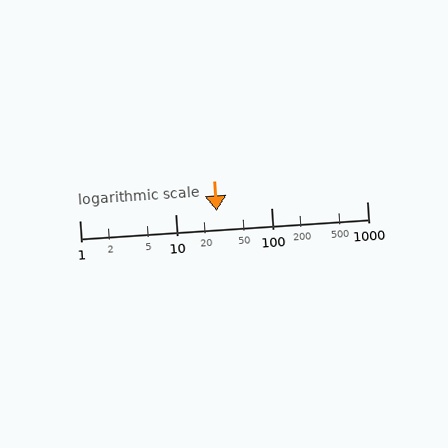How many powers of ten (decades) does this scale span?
The scale spans 3 decades, from 1 to 1000.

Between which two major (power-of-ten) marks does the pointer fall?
The pointer is between 10 and 100.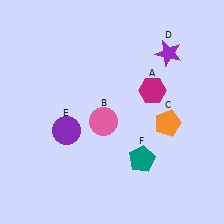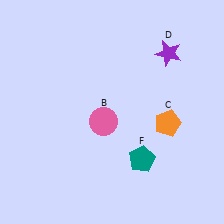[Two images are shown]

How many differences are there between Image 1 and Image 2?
There are 2 differences between the two images.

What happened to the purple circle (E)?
The purple circle (E) was removed in Image 2. It was in the bottom-left area of Image 1.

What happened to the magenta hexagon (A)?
The magenta hexagon (A) was removed in Image 2. It was in the top-right area of Image 1.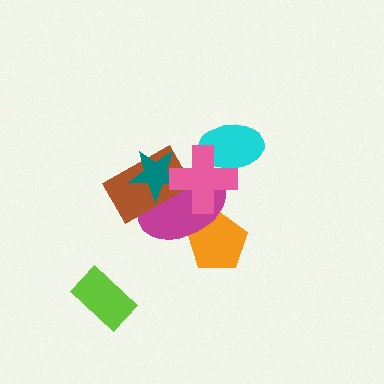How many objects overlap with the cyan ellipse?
1 object overlaps with the cyan ellipse.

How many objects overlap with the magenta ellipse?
4 objects overlap with the magenta ellipse.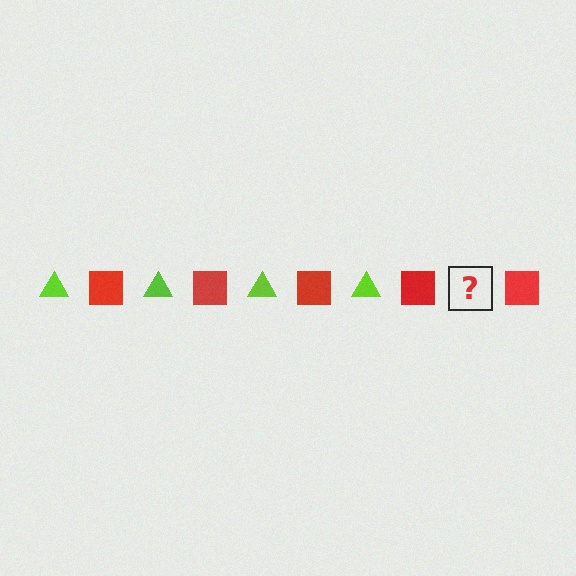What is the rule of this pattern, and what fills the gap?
The rule is that the pattern alternates between lime triangle and red square. The gap should be filled with a lime triangle.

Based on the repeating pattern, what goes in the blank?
The blank should be a lime triangle.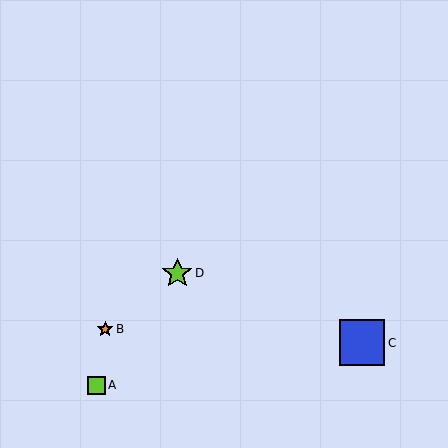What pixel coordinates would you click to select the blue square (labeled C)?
Click at (362, 343) to select the blue square C.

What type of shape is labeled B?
Shape B is an orange star.